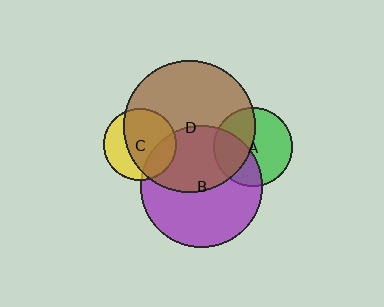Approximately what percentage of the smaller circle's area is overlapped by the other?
Approximately 45%.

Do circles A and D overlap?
Yes.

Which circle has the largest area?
Circle D (brown).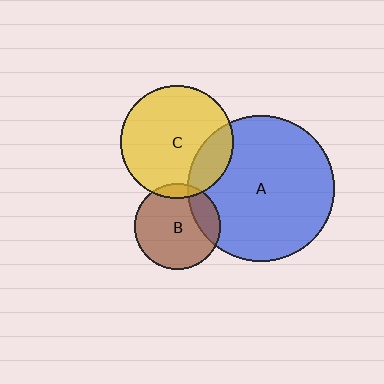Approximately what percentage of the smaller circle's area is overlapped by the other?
Approximately 20%.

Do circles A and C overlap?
Yes.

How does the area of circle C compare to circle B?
Approximately 1.7 times.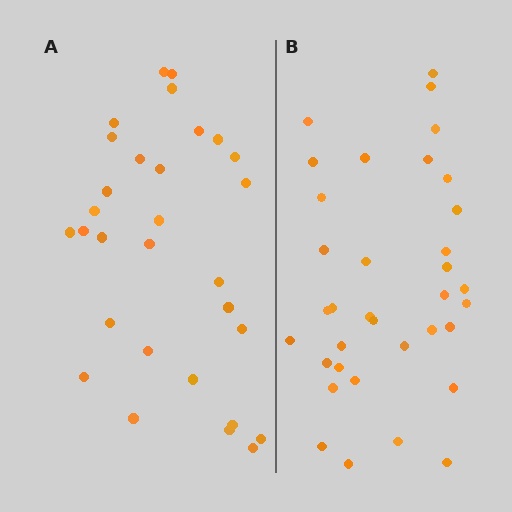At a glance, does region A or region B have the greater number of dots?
Region B (the right region) has more dots.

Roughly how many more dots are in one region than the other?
Region B has about 5 more dots than region A.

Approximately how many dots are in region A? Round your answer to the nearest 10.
About 30 dots.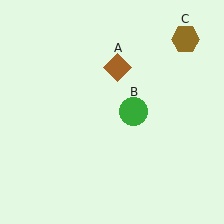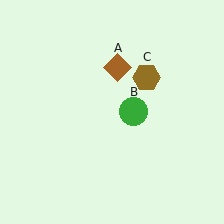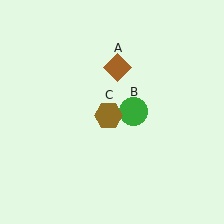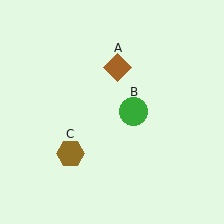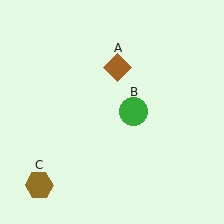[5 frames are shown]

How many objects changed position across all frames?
1 object changed position: brown hexagon (object C).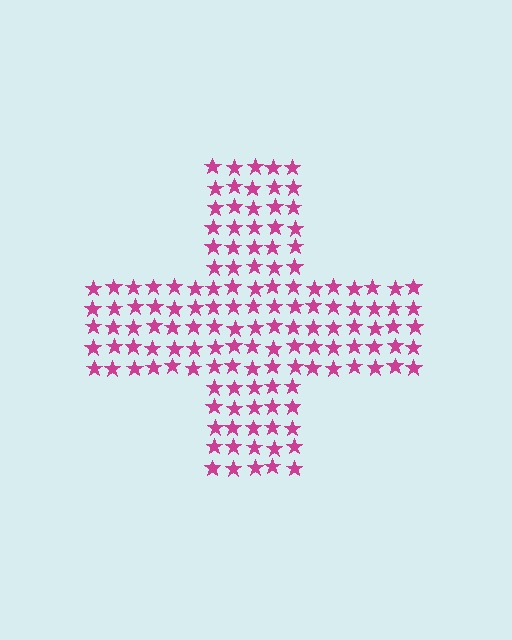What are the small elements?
The small elements are stars.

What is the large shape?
The large shape is a cross.